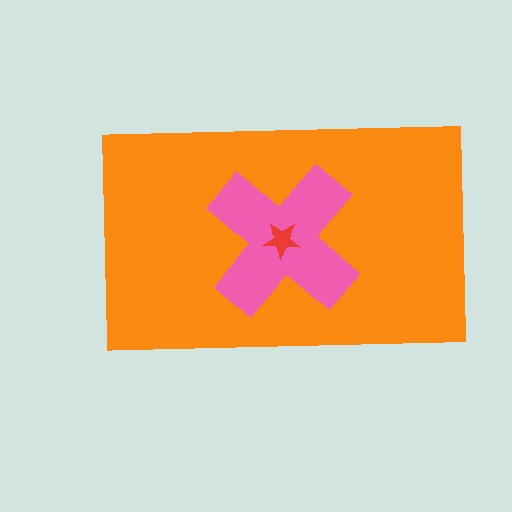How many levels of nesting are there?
3.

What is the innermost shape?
The red star.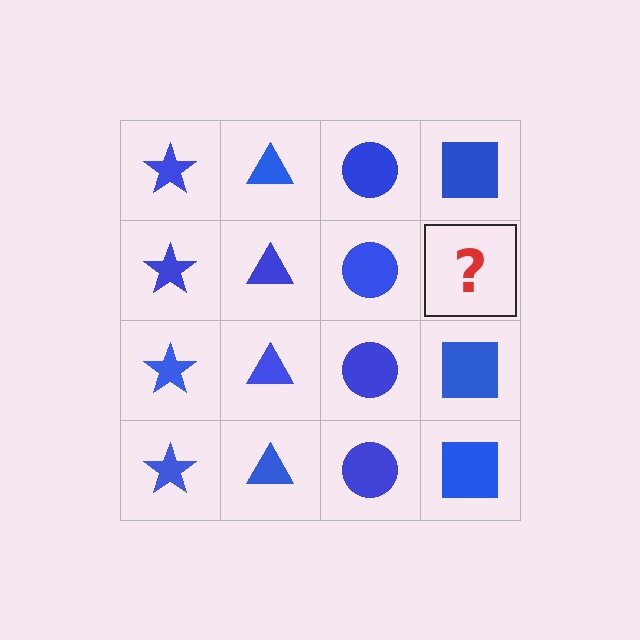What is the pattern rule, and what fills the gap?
The rule is that each column has a consistent shape. The gap should be filled with a blue square.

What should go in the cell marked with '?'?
The missing cell should contain a blue square.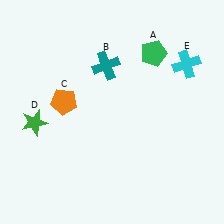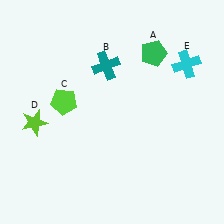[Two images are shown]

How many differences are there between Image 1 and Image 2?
There are 2 differences between the two images.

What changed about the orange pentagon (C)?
In Image 1, C is orange. In Image 2, it changed to lime.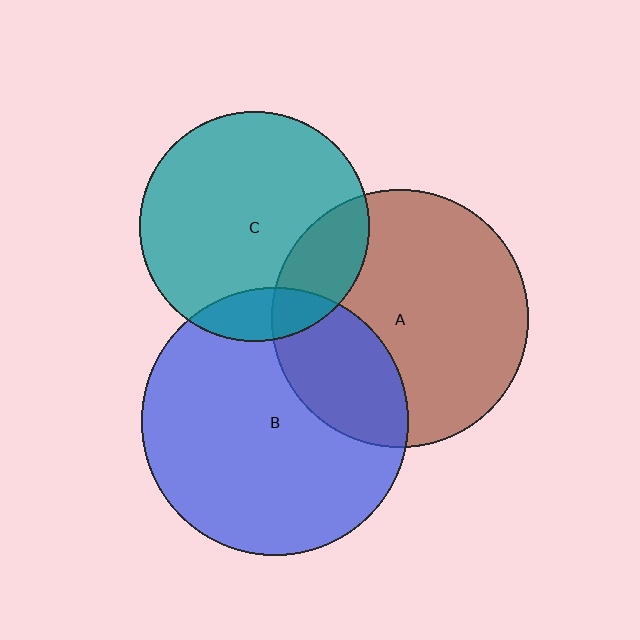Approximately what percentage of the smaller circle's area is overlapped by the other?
Approximately 15%.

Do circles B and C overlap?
Yes.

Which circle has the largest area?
Circle B (blue).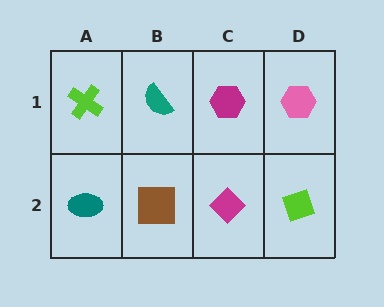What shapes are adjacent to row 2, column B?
A teal semicircle (row 1, column B), a teal ellipse (row 2, column A), a magenta diamond (row 2, column C).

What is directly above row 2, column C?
A magenta hexagon.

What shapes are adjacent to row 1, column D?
A lime diamond (row 2, column D), a magenta hexagon (row 1, column C).